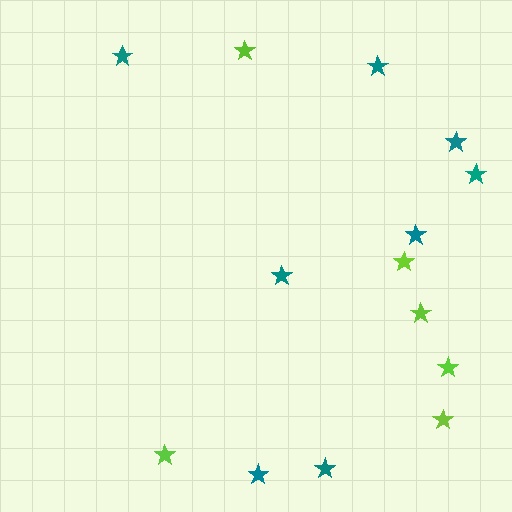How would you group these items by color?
There are 2 groups: one group of teal stars (8) and one group of lime stars (6).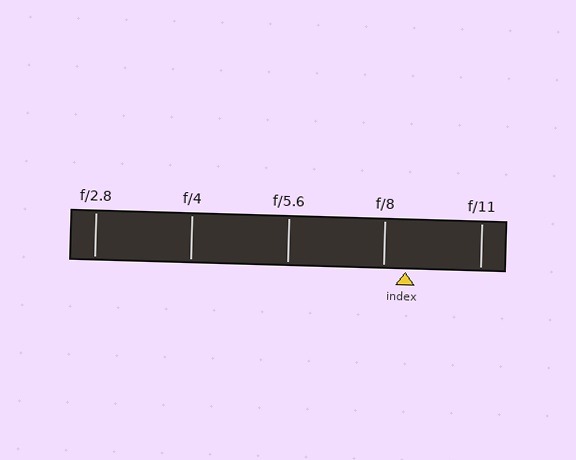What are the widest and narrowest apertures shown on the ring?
The widest aperture shown is f/2.8 and the narrowest is f/11.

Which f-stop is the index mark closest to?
The index mark is closest to f/8.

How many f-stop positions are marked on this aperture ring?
There are 5 f-stop positions marked.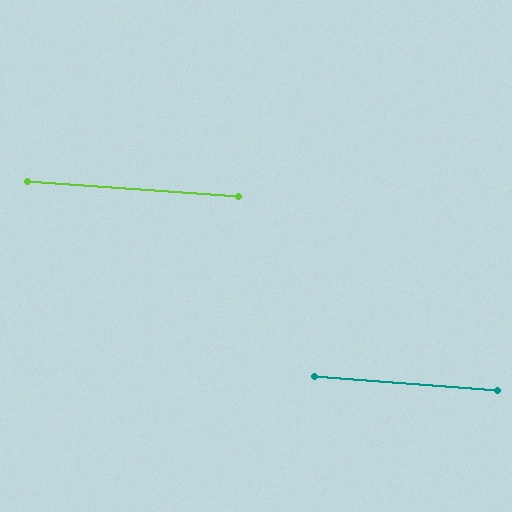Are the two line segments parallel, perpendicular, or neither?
Parallel — their directions differ by only 0.1°.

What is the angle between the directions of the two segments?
Approximately 0 degrees.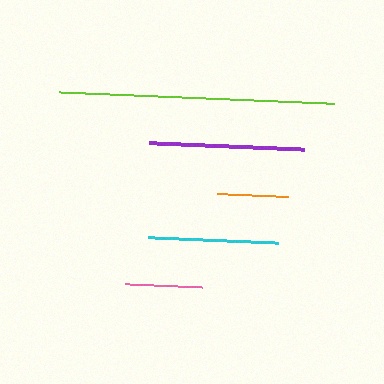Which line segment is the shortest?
The orange line is the shortest at approximately 71 pixels.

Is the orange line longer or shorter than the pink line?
The pink line is longer than the orange line.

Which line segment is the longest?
The lime line is the longest at approximately 276 pixels.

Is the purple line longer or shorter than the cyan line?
The purple line is longer than the cyan line.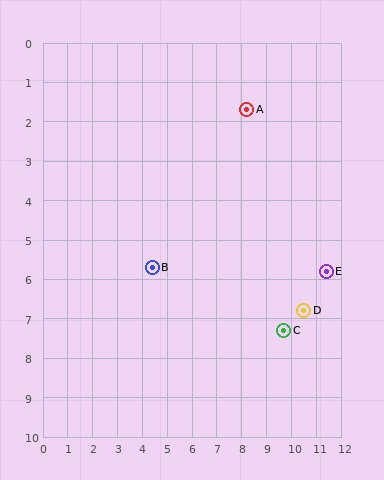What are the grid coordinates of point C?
Point C is at approximately (9.7, 7.3).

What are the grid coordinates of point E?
Point E is at approximately (11.4, 5.8).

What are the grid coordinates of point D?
Point D is at approximately (10.5, 6.8).